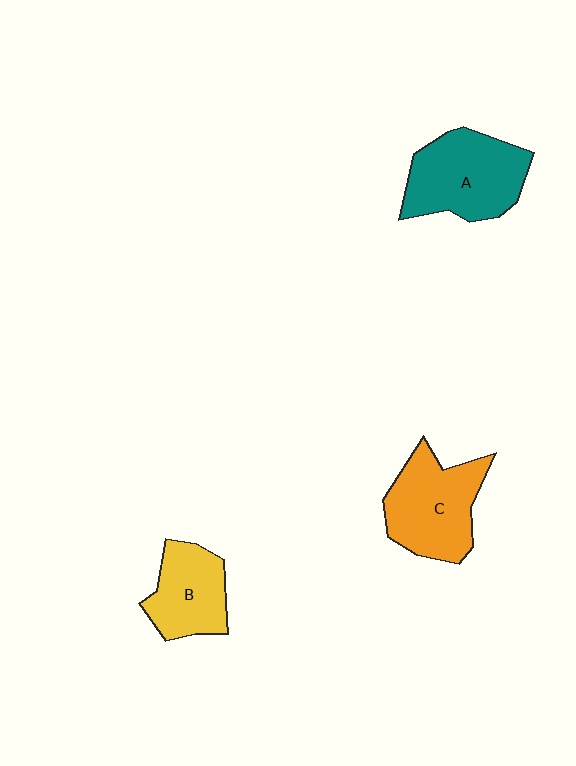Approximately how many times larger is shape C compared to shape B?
Approximately 1.3 times.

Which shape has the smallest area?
Shape B (yellow).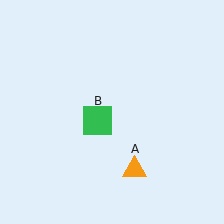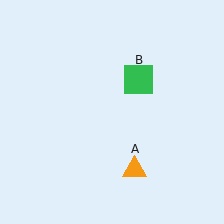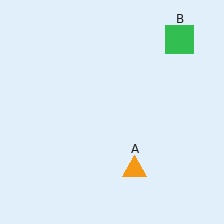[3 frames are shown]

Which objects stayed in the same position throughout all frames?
Orange triangle (object A) remained stationary.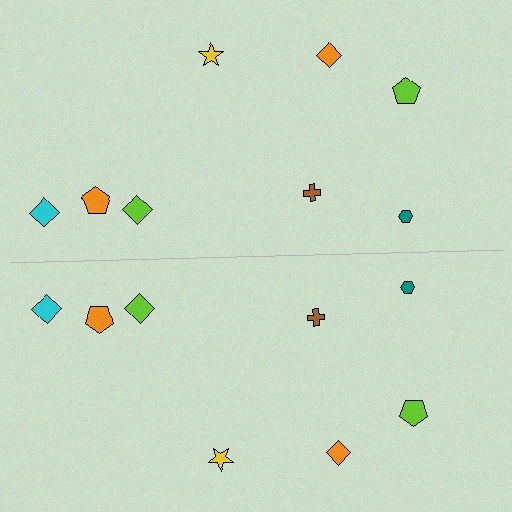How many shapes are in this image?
There are 16 shapes in this image.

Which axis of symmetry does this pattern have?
The pattern has a horizontal axis of symmetry running through the center of the image.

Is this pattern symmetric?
Yes, this pattern has bilateral (reflection) symmetry.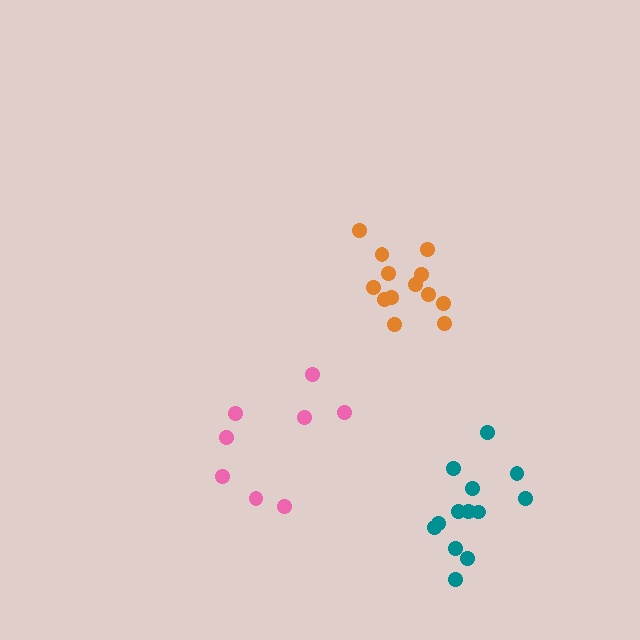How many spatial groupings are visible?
There are 3 spatial groupings.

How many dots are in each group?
Group 1: 8 dots, Group 2: 13 dots, Group 3: 13 dots (34 total).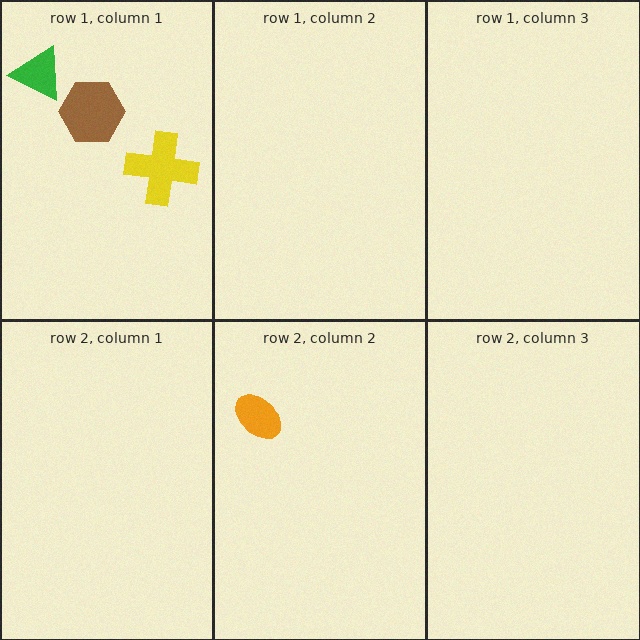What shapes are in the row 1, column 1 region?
The green triangle, the brown hexagon, the yellow cross.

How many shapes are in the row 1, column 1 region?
3.